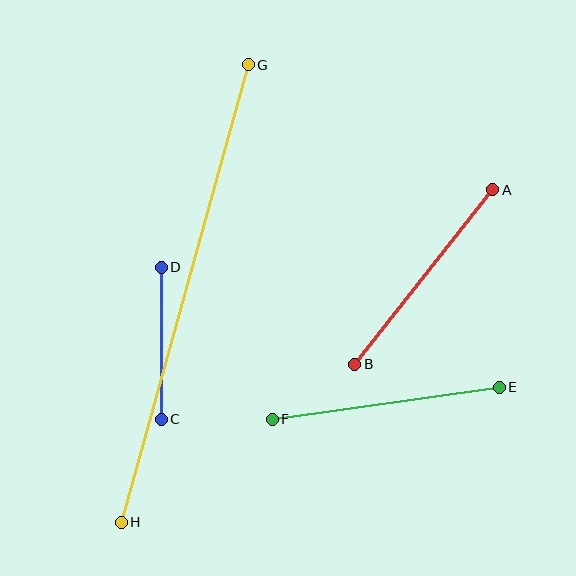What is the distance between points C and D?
The distance is approximately 152 pixels.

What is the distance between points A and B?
The distance is approximately 222 pixels.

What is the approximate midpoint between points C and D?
The midpoint is at approximately (161, 343) pixels.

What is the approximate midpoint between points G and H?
The midpoint is at approximately (185, 294) pixels.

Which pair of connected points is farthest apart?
Points G and H are farthest apart.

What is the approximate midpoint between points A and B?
The midpoint is at approximately (424, 277) pixels.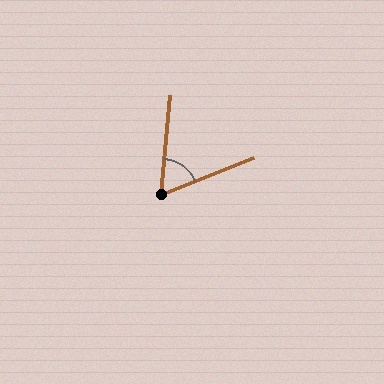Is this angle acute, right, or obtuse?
It is acute.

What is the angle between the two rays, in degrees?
Approximately 63 degrees.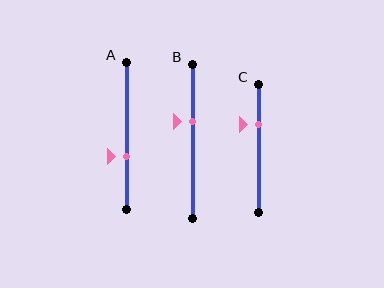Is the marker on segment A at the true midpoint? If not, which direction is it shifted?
No, the marker on segment A is shifted downward by about 14% of the segment length.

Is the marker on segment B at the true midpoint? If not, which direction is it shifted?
No, the marker on segment B is shifted upward by about 12% of the segment length.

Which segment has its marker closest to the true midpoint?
Segment B has its marker closest to the true midpoint.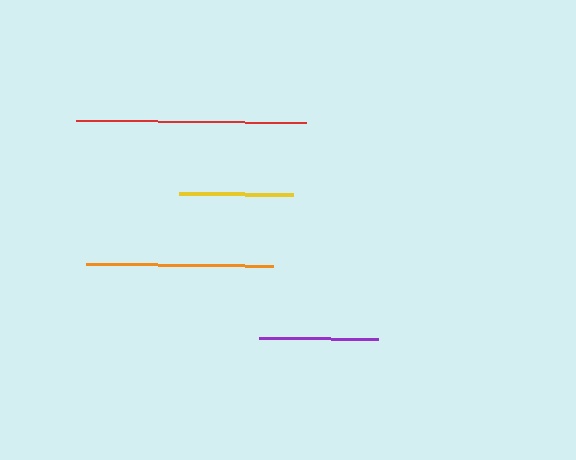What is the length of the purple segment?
The purple segment is approximately 119 pixels long.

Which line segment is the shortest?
The yellow line is the shortest at approximately 115 pixels.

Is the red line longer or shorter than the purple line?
The red line is longer than the purple line.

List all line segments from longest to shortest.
From longest to shortest: red, orange, purple, yellow.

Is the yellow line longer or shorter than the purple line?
The purple line is longer than the yellow line.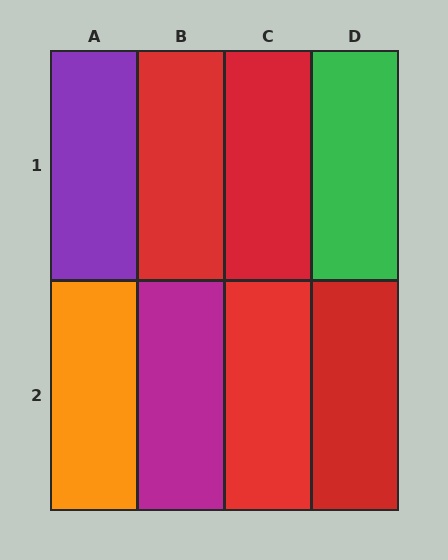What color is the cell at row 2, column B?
Magenta.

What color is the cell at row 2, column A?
Orange.